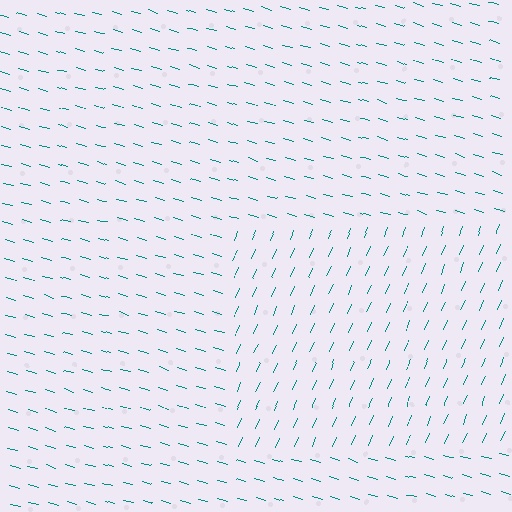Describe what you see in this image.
The image is filled with small teal line segments. A rectangle region in the image has lines oriented differently from the surrounding lines, creating a visible texture boundary.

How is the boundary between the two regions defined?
The boundary is defined purely by a change in line orientation (approximately 83 degrees difference). All lines are the same color and thickness.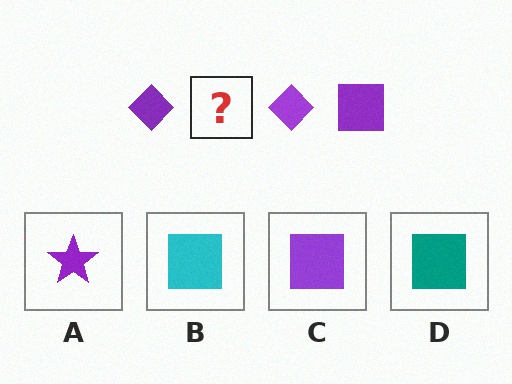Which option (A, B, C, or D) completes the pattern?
C.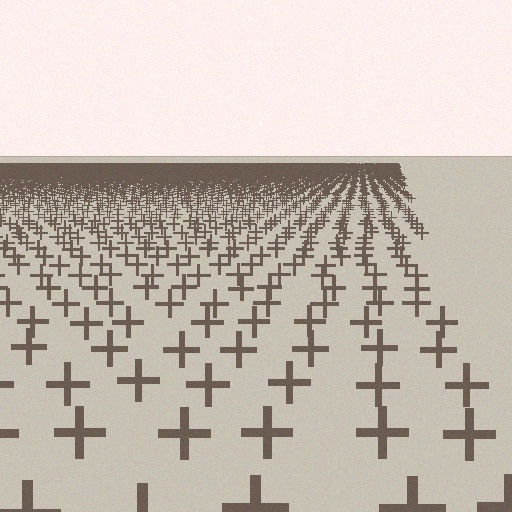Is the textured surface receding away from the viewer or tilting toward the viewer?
The surface is receding away from the viewer. Texture elements get smaller and denser toward the top.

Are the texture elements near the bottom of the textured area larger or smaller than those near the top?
Larger. Near the bottom, elements are closer to the viewer and appear at a bigger on-screen size.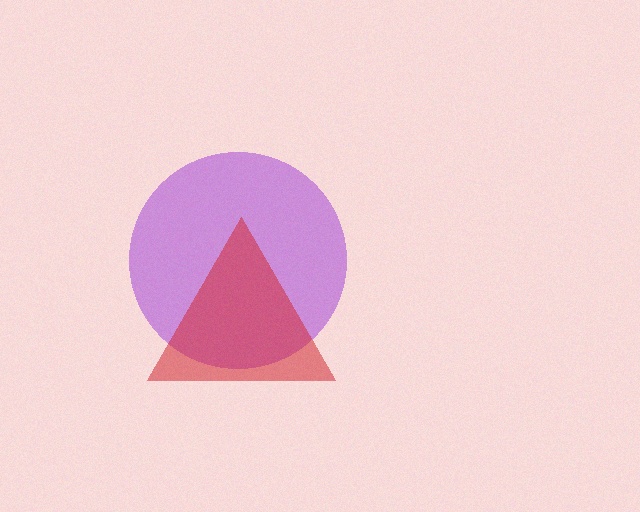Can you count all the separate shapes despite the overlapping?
Yes, there are 2 separate shapes.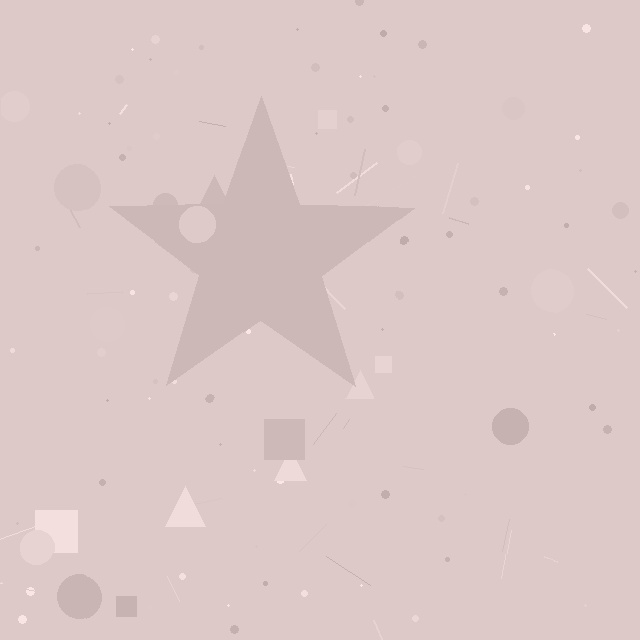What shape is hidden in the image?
A star is hidden in the image.